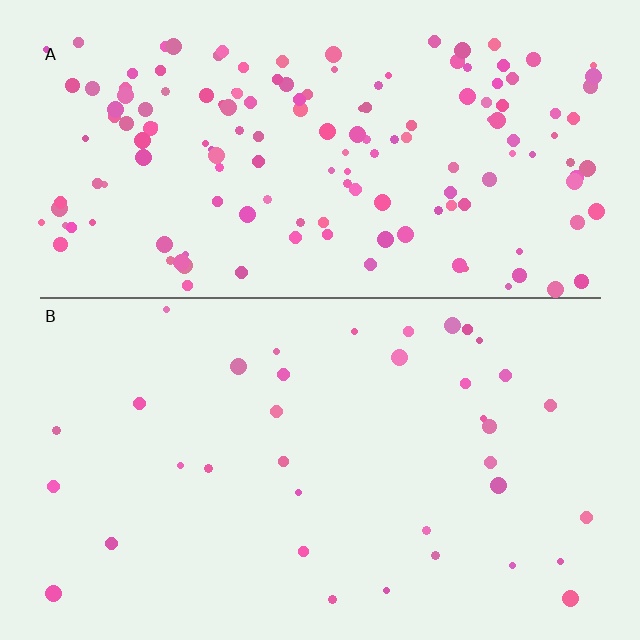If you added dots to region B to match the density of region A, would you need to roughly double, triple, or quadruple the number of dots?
Approximately quadruple.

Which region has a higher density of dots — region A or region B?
A (the top).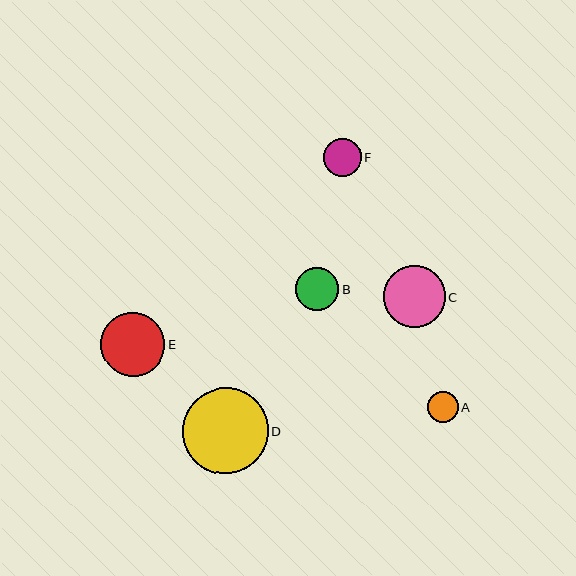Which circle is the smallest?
Circle A is the smallest with a size of approximately 31 pixels.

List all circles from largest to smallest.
From largest to smallest: D, E, C, B, F, A.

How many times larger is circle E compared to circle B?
Circle E is approximately 1.5 times the size of circle B.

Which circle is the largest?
Circle D is the largest with a size of approximately 86 pixels.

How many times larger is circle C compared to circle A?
Circle C is approximately 2.0 times the size of circle A.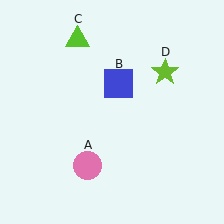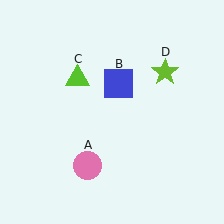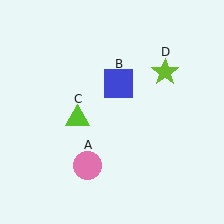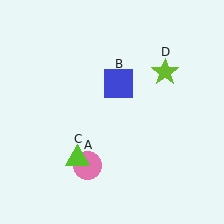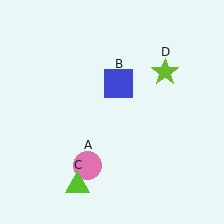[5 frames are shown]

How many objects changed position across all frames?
1 object changed position: lime triangle (object C).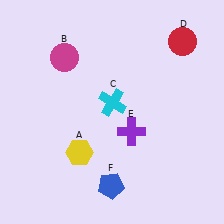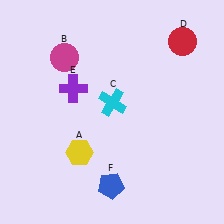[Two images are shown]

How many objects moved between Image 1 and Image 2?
1 object moved between the two images.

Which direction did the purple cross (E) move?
The purple cross (E) moved left.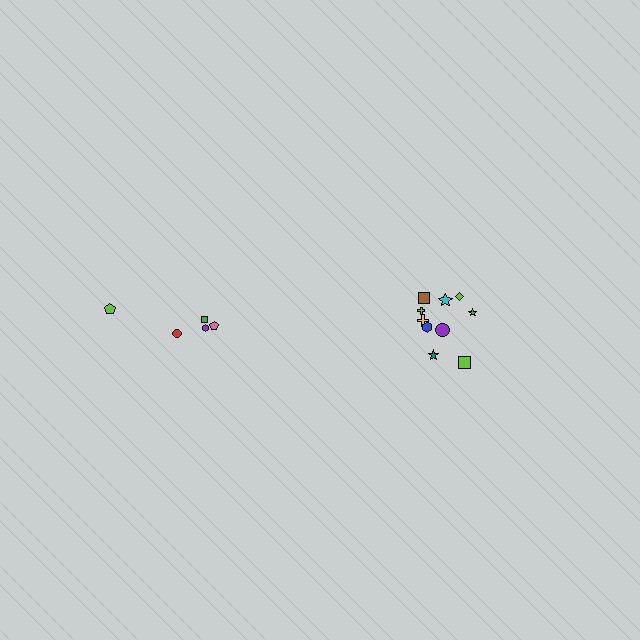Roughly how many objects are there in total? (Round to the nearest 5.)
Roughly 15 objects in total.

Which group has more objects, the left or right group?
The right group.